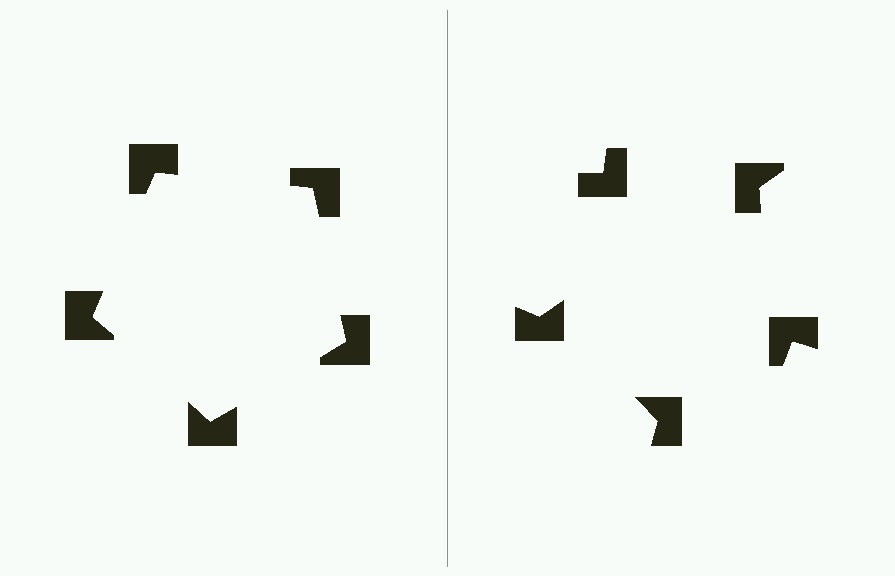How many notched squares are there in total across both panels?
10 — 5 on each side.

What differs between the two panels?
The notched squares are positioned identically on both sides; only the wedge orientations differ. On the left they align to a pentagon; on the right they are misaligned.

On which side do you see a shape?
An illusory pentagon appears on the left side. On the right side the wedge cuts are rotated, so no coherent shape forms.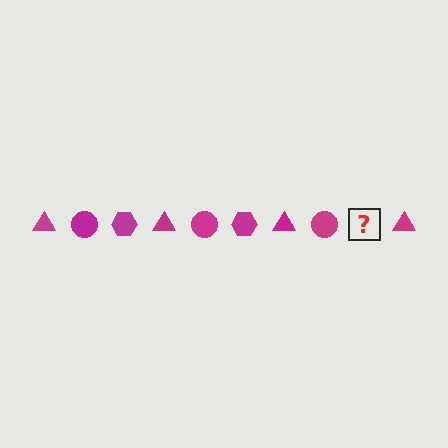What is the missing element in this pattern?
The missing element is a magenta hexagon.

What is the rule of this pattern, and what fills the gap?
The rule is that the pattern cycles through triangle, circle, hexagon shapes in magenta. The gap should be filled with a magenta hexagon.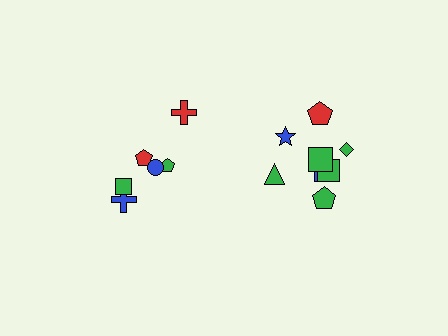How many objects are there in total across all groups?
There are 14 objects.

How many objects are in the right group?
There are 8 objects.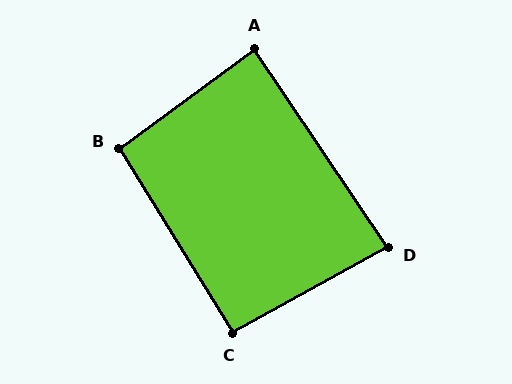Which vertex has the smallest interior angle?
D, at approximately 85 degrees.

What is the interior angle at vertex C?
Approximately 93 degrees (approximately right).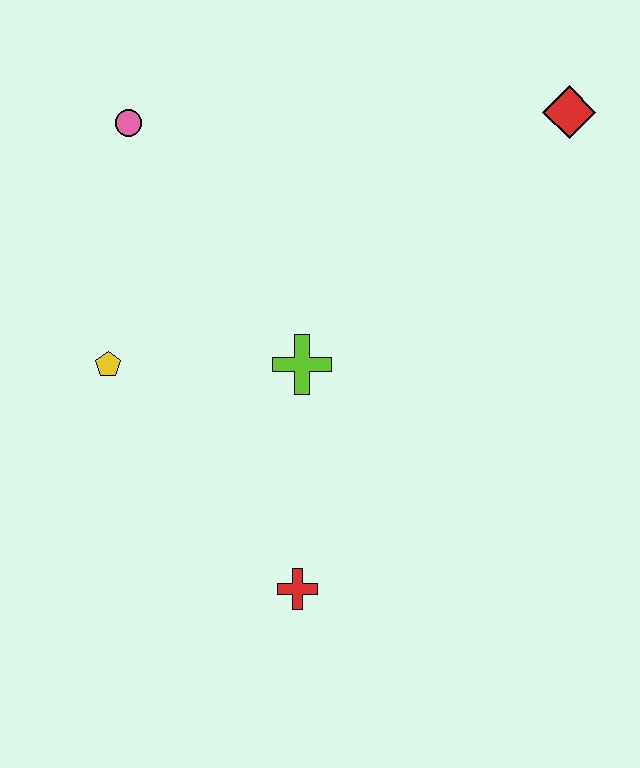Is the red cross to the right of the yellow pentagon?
Yes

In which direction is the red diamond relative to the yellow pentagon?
The red diamond is to the right of the yellow pentagon.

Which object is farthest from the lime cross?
The red diamond is farthest from the lime cross.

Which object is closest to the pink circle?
The yellow pentagon is closest to the pink circle.